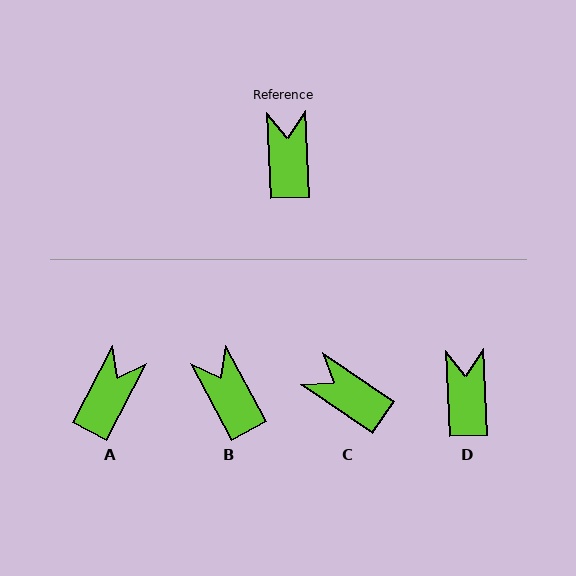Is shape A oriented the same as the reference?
No, it is off by about 30 degrees.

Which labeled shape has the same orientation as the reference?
D.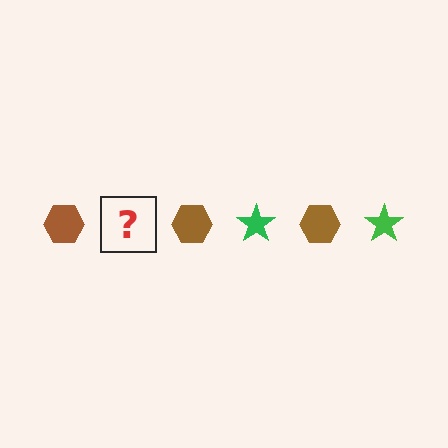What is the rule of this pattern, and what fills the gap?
The rule is that the pattern alternates between brown hexagon and green star. The gap should be filled with a green star.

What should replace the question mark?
The question mark should be replaced with a green star.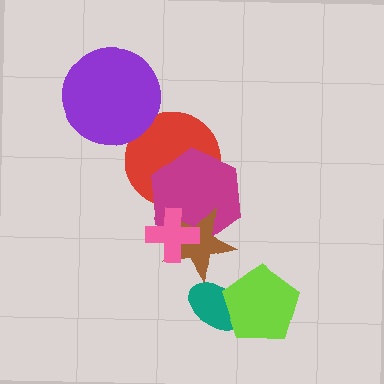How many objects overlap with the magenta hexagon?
3 objects overlap with the magenta hexagon.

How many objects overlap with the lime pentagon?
1 object overlaps with the lime pentagon.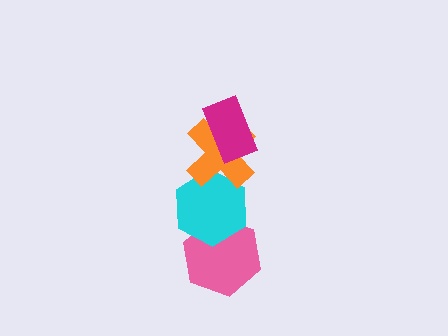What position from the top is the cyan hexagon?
The cyan hexagon is 3rd from the top.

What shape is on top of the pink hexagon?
The cyan hexagon is on top of the pink hexagon.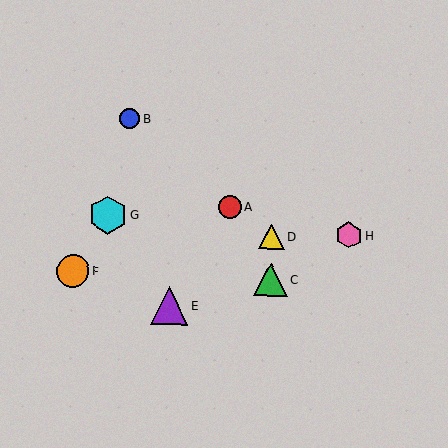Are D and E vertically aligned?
No, D is at x≈271 and E is at x≈169.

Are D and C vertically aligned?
Yes, both are at x≈271.